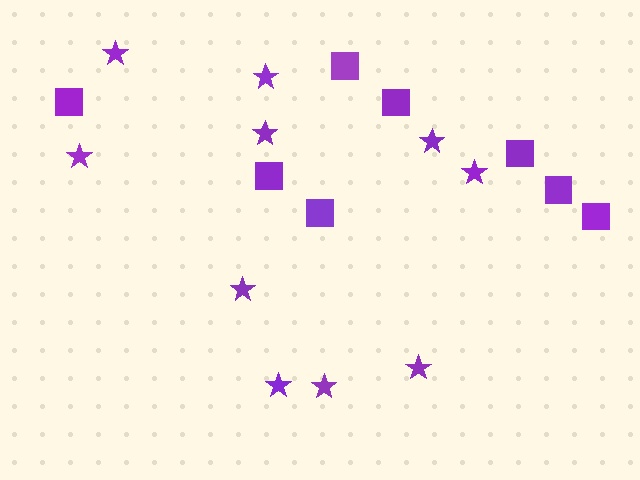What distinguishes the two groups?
There are 2 groups: one group of squares (8) and one group of stars (10).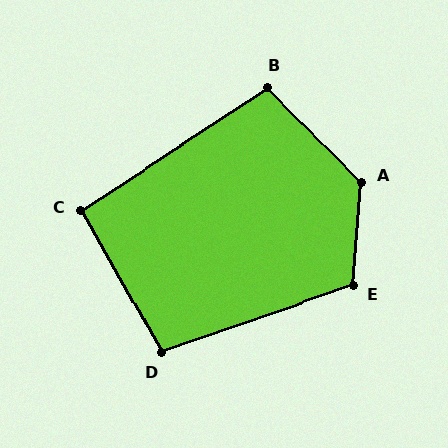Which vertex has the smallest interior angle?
C, at approximately 94 degrees.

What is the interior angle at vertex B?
Approximately 101 degrees (obtuse).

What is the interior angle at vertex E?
Approximately 114 degrees (obtuse).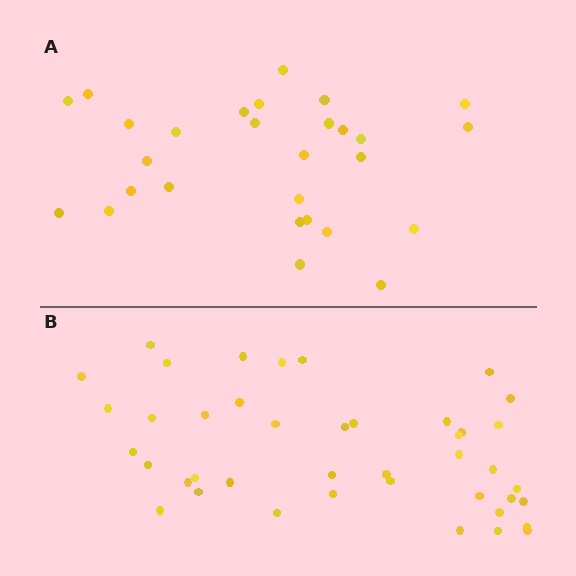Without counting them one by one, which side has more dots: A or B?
Region B (the bottom region) has more dots.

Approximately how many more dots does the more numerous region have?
Region B has approximately 15 more dots than region A.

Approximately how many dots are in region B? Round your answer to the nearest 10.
About 40 dots. (The exact count is 42, which rounds to 40.)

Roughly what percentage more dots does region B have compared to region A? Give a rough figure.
About 50% more.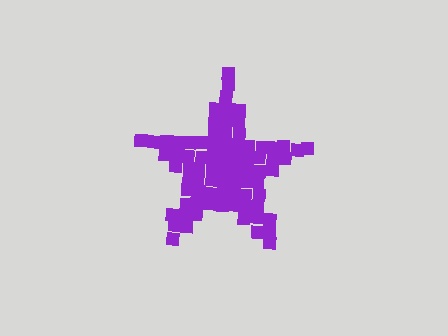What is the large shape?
The large shape is a star.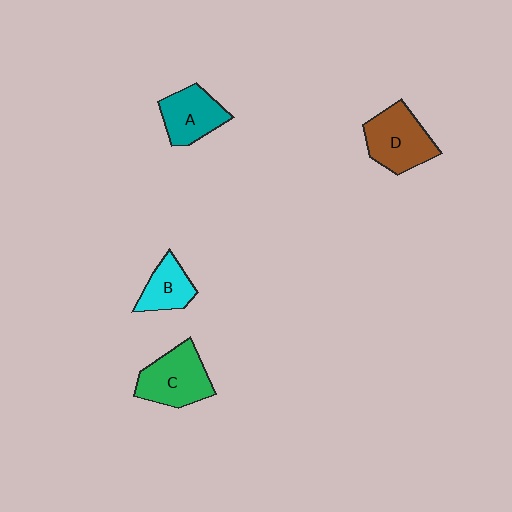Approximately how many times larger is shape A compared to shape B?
Approximately 1.3 times.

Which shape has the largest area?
Shape D (brown).